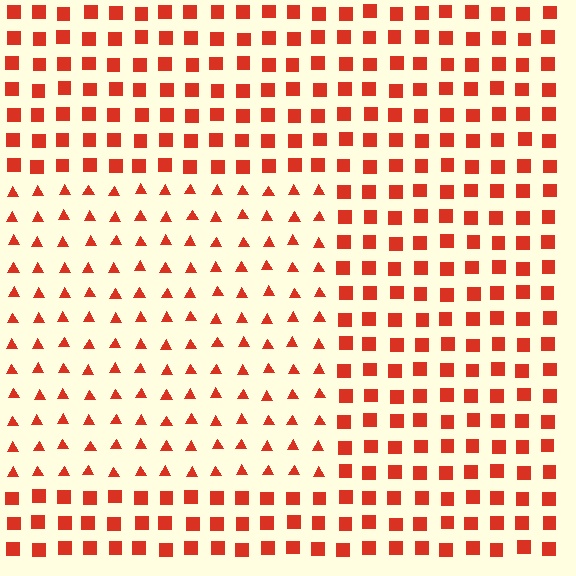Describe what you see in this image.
The image is filled with small red elements arranged in a uniform grid. A rectangle-shaped region contains triangles, while the surrounding area contains squares. The boundary is defined purely by the change in element shape.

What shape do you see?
I see a rectangle.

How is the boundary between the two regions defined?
The boundary is defined by a change in element shape: triangles inside vs. squares outside. All elements share the same color and spacing.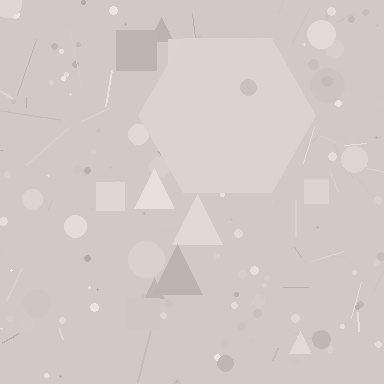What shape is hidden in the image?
A hexagon is hidden in the image.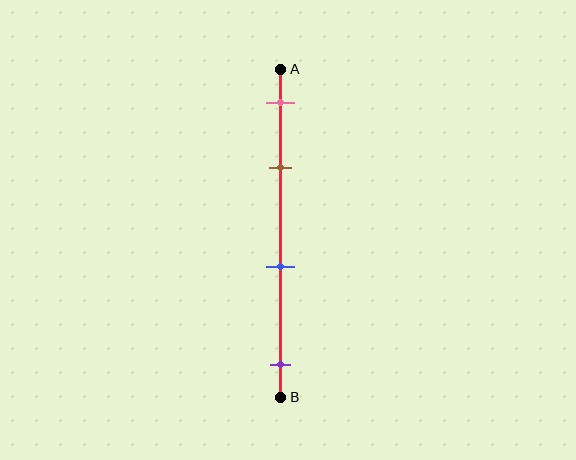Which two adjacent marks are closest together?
The pink and brown marks are the closest adjacent pair.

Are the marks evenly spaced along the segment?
No, the marks are not evenly spaced.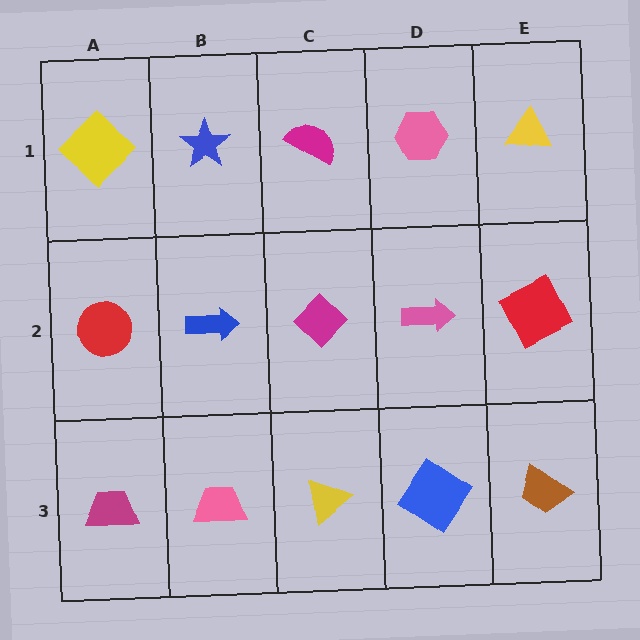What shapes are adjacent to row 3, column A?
A red circle (row 2, column A), a pink trapezoid (row 3, column B).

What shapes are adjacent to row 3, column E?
A red square (row 2, column E), a blue diamond (row 3, column D).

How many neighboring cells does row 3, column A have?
2.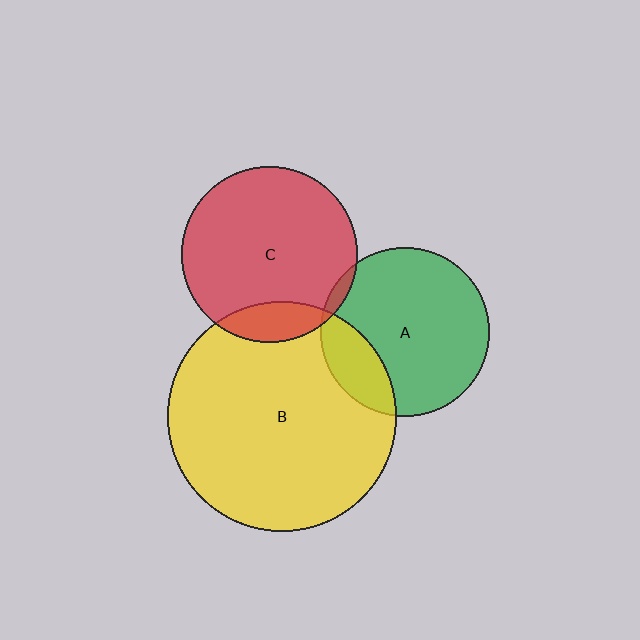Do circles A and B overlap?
Yes.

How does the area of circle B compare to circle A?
Approximately 1.8 times.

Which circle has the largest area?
Circle B (yellow).